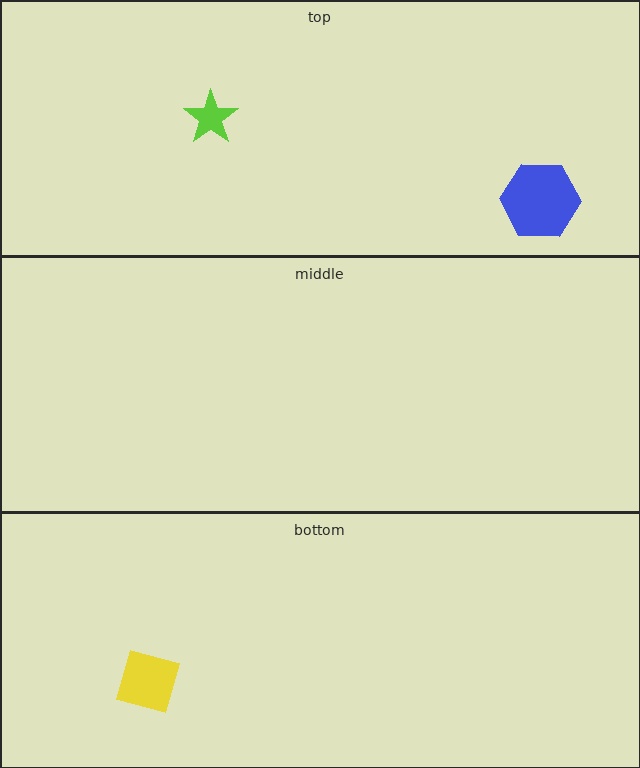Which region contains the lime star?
The top region.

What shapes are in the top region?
The blue hexagon, the lime star.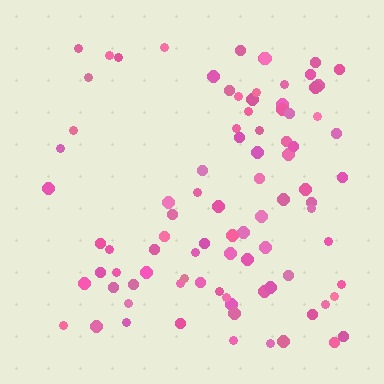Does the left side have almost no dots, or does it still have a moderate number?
Still a moderate number, just noticeably fewer than the right.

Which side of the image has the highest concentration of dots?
The right.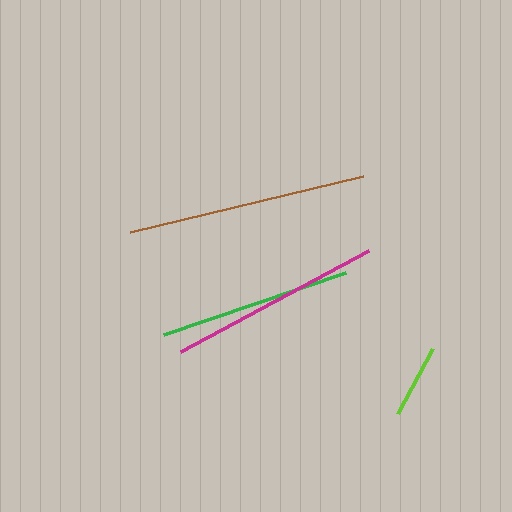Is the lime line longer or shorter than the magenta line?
The magenta line is longer than the lime line.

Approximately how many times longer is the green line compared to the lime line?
The green line is approximately 2.6 times the length of the lime line.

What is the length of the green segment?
The green segment is approximately 192 pixels long.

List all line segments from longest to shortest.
From longest to shortest: brown, magenta, green, lime.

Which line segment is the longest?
The brown line is the longest at approximately 239 pixels.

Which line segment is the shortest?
The lime line is the shortest at approximately 75 pixels.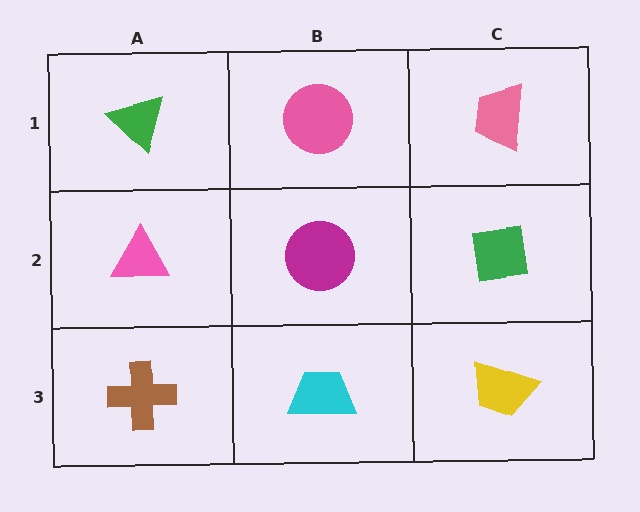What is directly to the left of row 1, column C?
A pink circle.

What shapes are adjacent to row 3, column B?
A magenta circle (row 2, column B), a brown cross (row 3, column A), a yellow trapezoid (row 3, column C).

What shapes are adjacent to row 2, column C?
A pink trapezoid (row 1, column C), a yellow trapezoid (row 3, column C), a magenta circle (row 2, column B).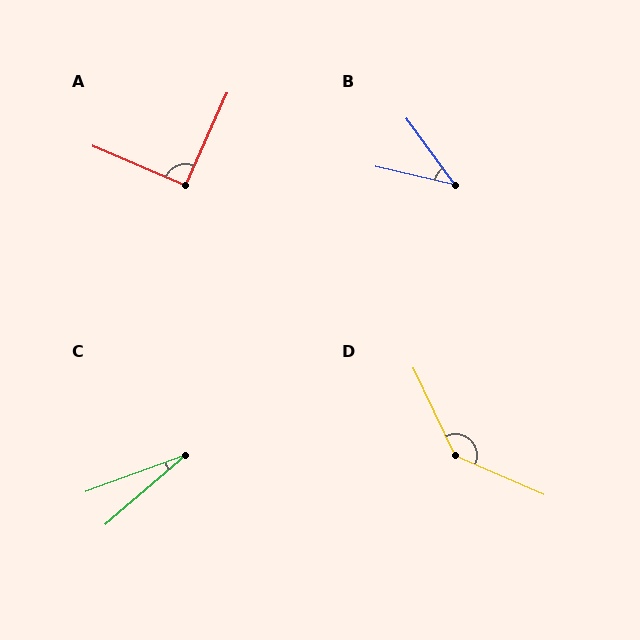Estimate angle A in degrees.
Approximately 91 degrees.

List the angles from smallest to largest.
C (21°), B (41°), A (91°), D (139°).